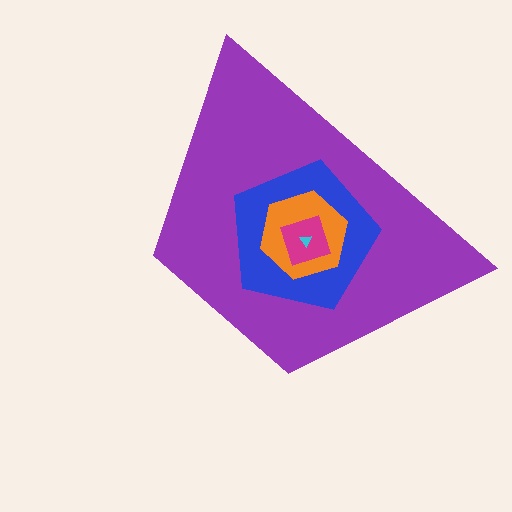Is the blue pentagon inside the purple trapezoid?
Yes.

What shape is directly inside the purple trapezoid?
The blue pentagon.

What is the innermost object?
The cyan triangle.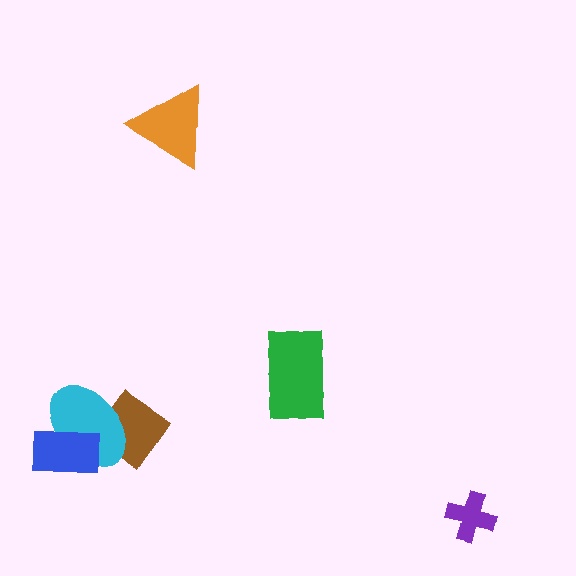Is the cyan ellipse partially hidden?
Yes, it is partially covered by another shape.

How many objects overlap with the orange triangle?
0 objects overlap with the orange triangle.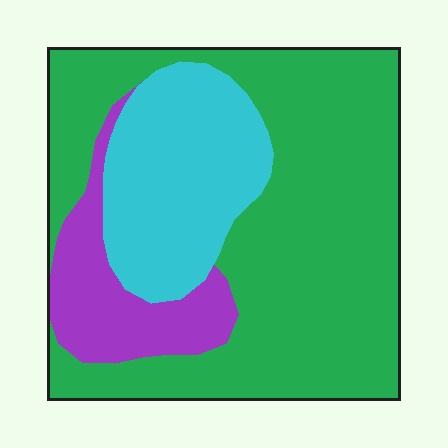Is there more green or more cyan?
Green.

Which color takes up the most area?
Green, at roughly 60%.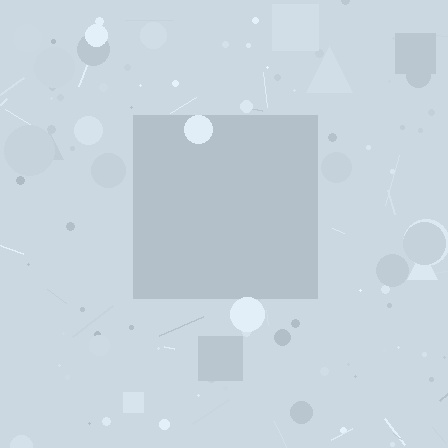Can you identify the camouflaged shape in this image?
The camouflaged shape is a square.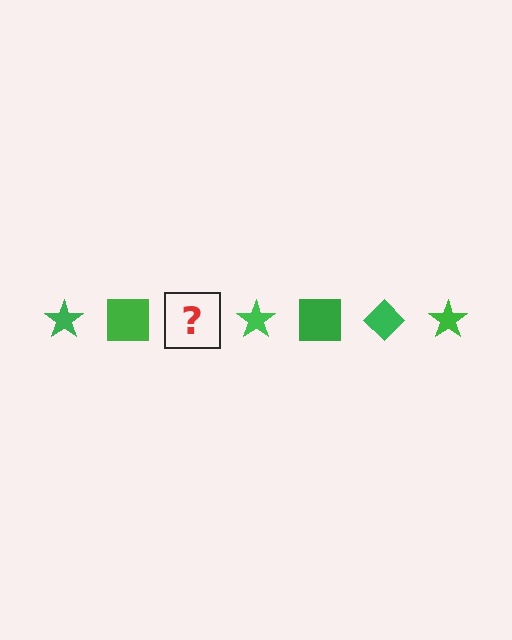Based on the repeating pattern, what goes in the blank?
The blank should be a green diamond.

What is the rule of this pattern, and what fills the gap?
The rule is that the pattern cycles through star, square, diamond shapes in green. The gap should be filled with a green diamond.